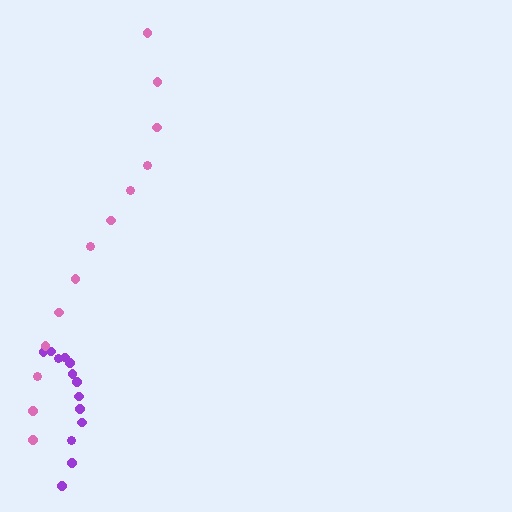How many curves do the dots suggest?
There are 2 distinct paths.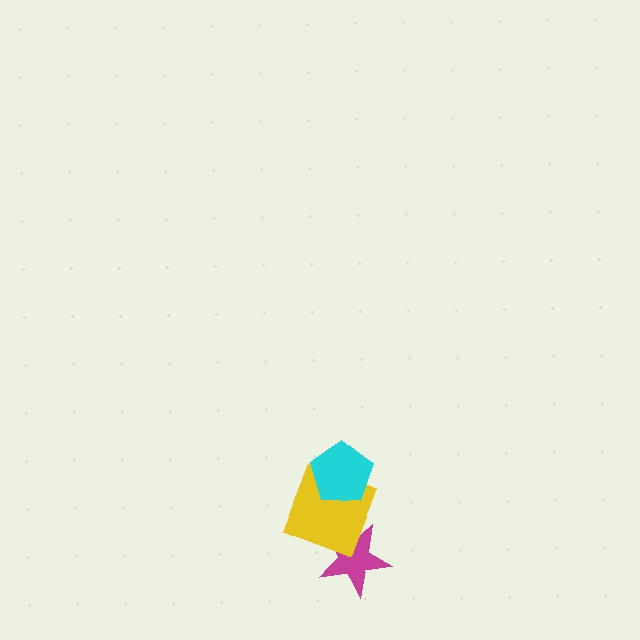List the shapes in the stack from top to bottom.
From top to bottom: the cyan pentagon, the yellow square, the magenta star.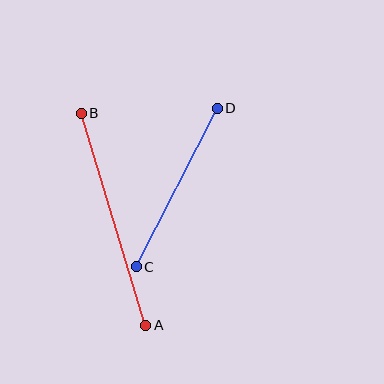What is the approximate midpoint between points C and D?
The midpoint is at approximately (177, 187) pixels.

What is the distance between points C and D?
The distance is approximately 178 pixels.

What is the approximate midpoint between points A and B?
The midpoint is at approximately (113, 219) pixels.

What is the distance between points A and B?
The distance is approximately 222 pixels.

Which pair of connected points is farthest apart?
Points A and B are farthest apart.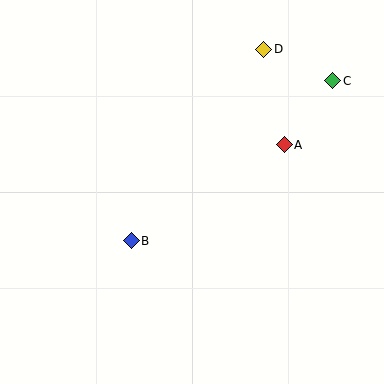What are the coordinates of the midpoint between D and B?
The midpoint between D and B is at (197, 145).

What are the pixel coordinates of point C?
Point C is at (333, 81).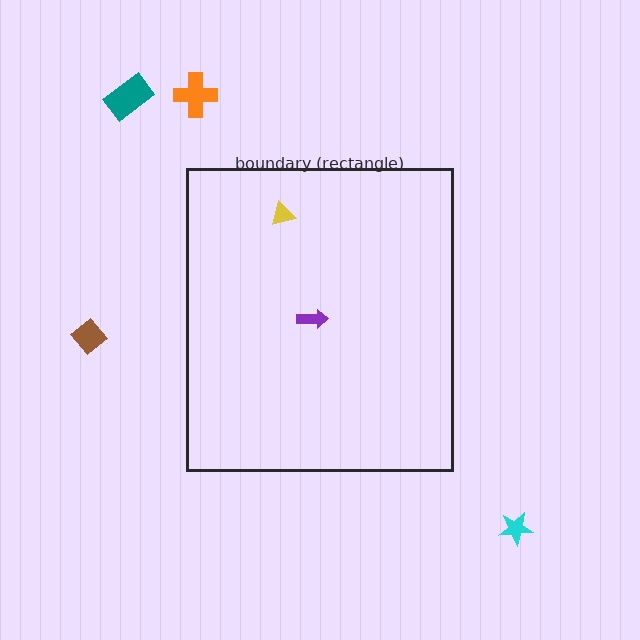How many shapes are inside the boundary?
2 inside, 4 outside.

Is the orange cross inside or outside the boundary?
Outside.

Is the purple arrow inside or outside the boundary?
Inside.